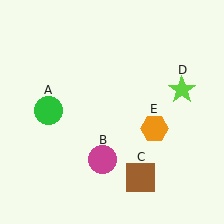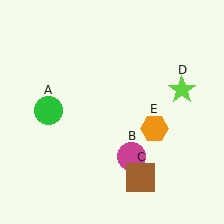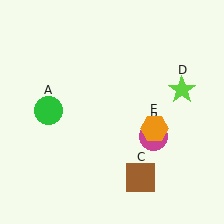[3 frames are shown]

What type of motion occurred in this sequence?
The magenta circle (object B) rotated counterclockwise around the center of the scene.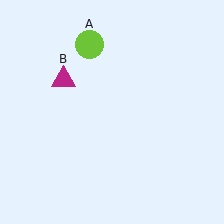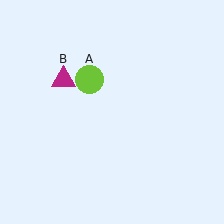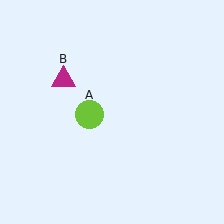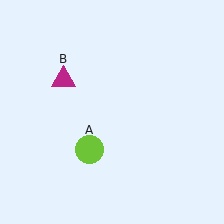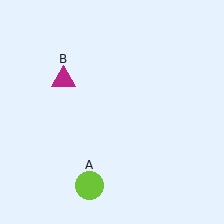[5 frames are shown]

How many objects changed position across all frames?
1 object changed position: lime circle (object A).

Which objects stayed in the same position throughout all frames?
Magenta triangle (object B) remained stationary.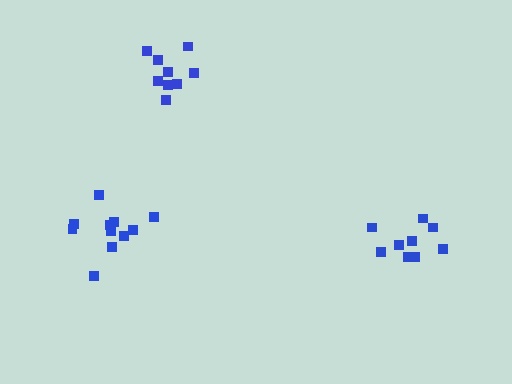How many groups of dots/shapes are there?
There are 3 groups.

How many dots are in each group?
Group 1: 9 dots, Group 2: 9 dots, Group 3: 11 dots (29 total).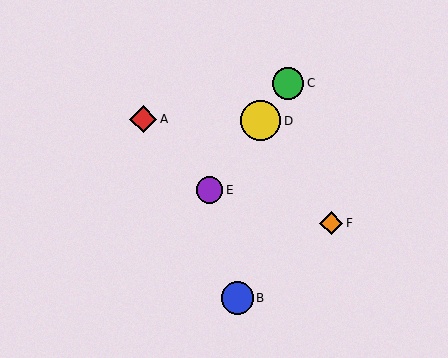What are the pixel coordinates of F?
Object F is at (331, 223).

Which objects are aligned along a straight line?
Objects C, D, E are aligned along a straight line.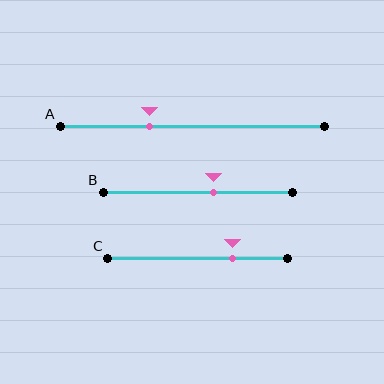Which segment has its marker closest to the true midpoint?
Segment B has its marker closest to the true midpoint.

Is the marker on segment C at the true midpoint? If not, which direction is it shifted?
No, the marker on segment C is shifted to the right by about 20% of the segment length.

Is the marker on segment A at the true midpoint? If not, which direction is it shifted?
No, the marker on segment A is shifted to the left by about 16% of the segment length.